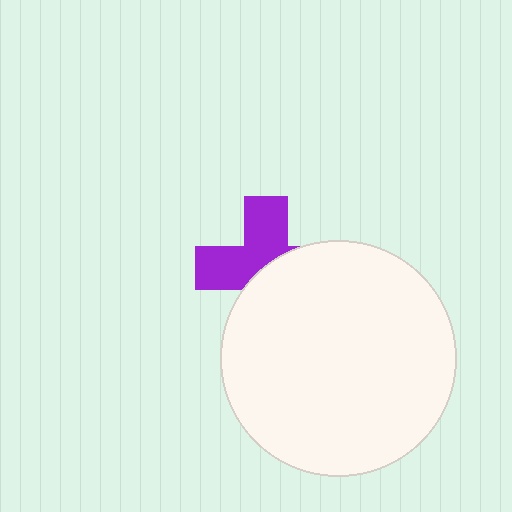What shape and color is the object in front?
The object in front is a white circle.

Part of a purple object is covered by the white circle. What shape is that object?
It is a cross.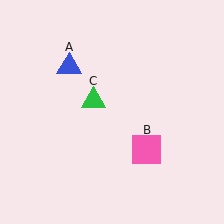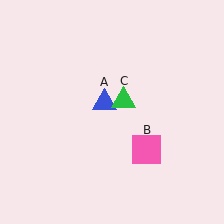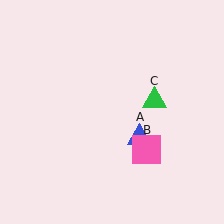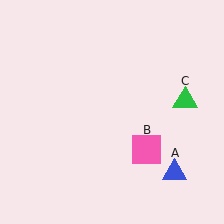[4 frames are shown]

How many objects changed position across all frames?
2 objects changed position: blue triangle (object A), green triangle (object C).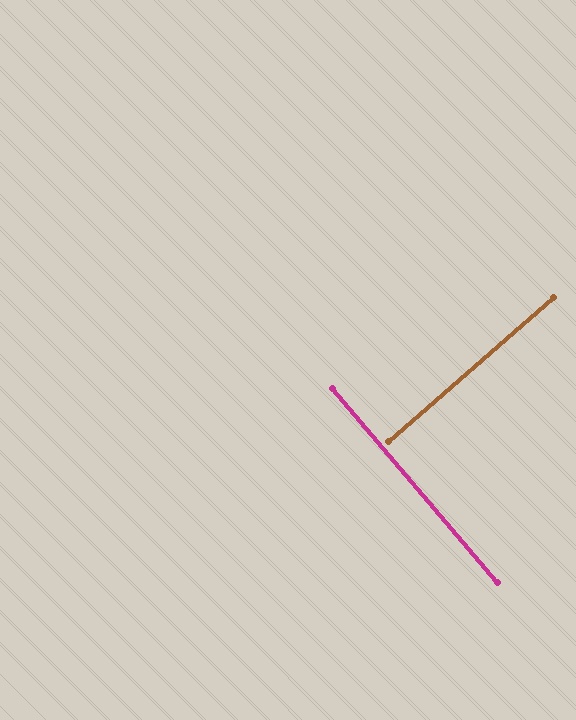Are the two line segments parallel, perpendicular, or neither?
Perpendicular — they meet at approximately 89°.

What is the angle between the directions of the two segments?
Approximately 89 degrees.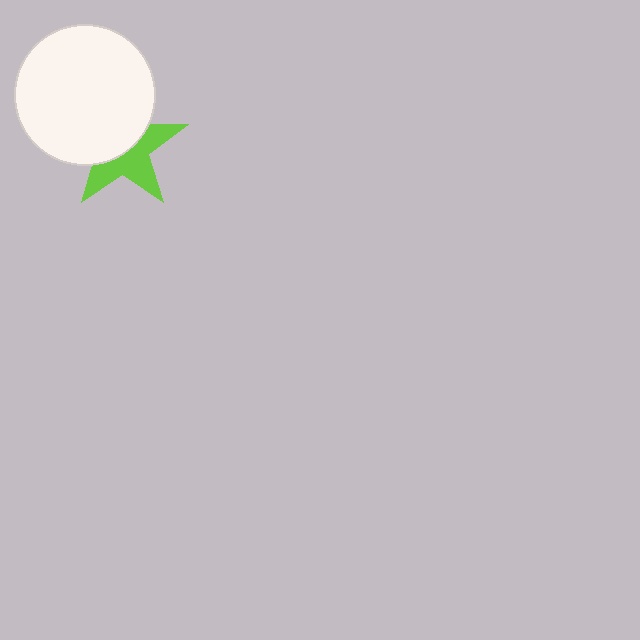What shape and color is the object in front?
The object in front is a white circle.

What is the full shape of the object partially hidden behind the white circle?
The partially hidden object is a lime star.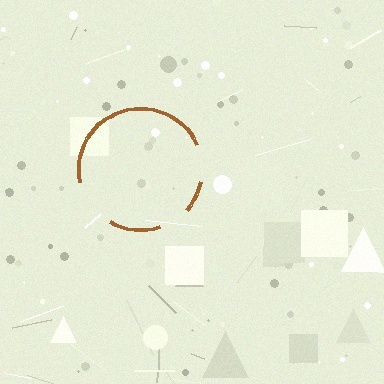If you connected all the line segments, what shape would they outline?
They would outline a circle.